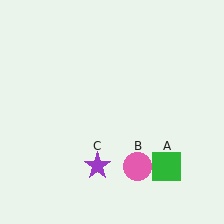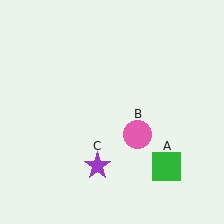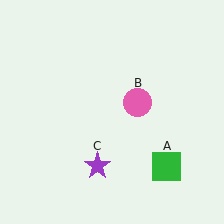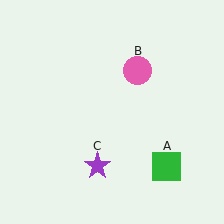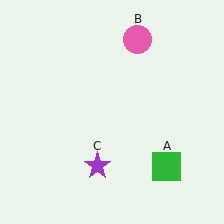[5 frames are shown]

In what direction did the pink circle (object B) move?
The pink circle (object B) moved up.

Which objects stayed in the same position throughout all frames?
Green square (object A) and purple star (object C) remained stationary.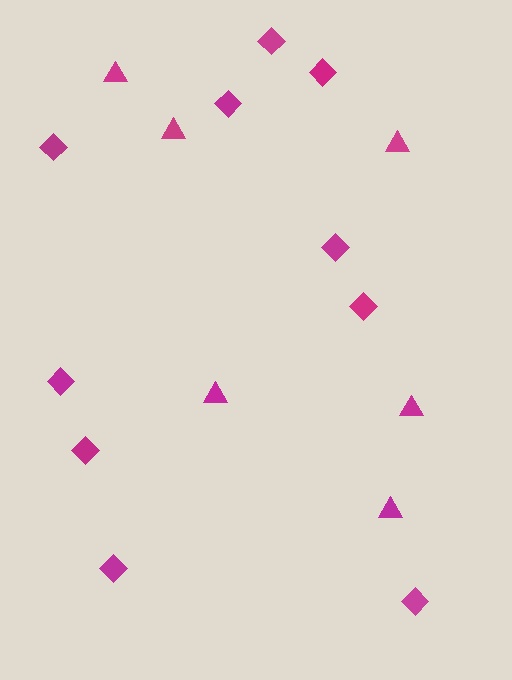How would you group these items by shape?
There are 2 groups: one group of triangles (6) and one group of diamonds (10).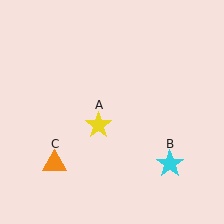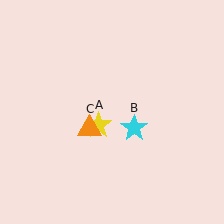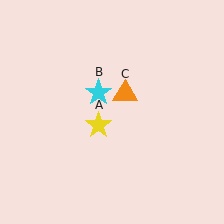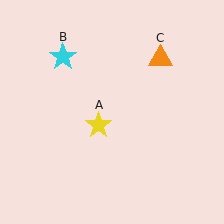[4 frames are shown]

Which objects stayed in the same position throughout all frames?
Yellow star (object A) remained stationary.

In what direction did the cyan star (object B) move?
The cyan star (object B) moved up and to the left.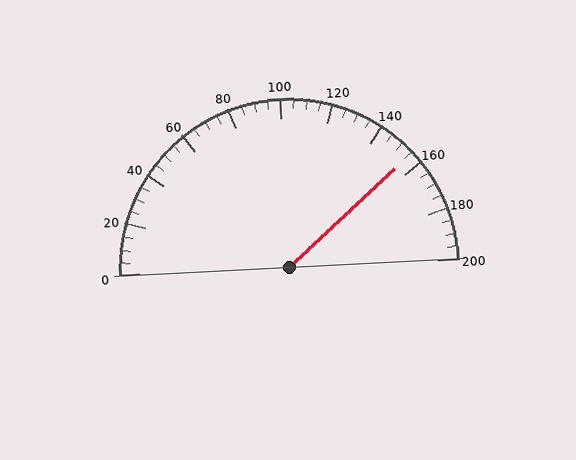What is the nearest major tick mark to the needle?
The nearest major tick mark is 160.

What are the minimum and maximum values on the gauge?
The gauge ranges from 0 to 200.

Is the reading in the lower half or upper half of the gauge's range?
The reading is in the upper half of the range (0 to 200).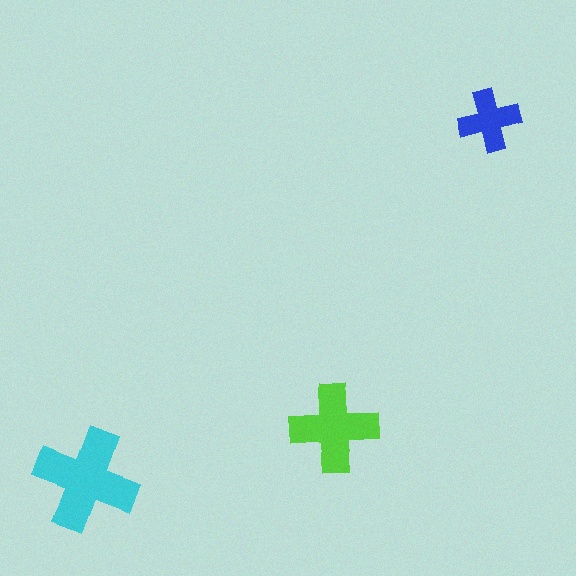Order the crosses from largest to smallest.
the cyan one, the lime one, the blue one.